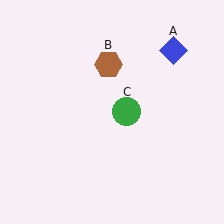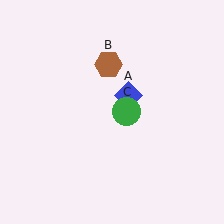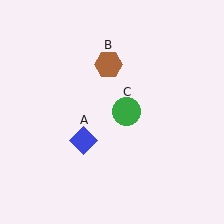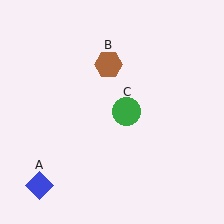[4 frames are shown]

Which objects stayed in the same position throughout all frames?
Brown hexagon (object B) and green circle (object C) remained stationary.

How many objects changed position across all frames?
1 object changed position: blue diamond (object A).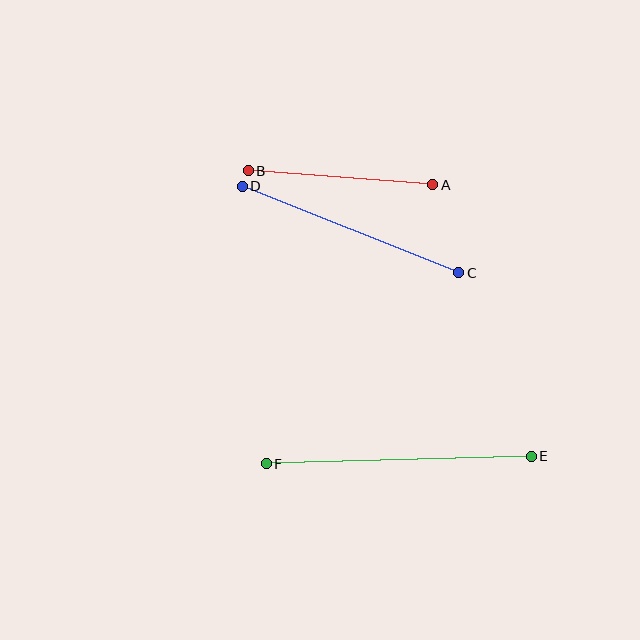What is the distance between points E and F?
The distance is approximately 265 pixels.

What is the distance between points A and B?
The distance is approximately 185 pixels.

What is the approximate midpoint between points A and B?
The midpoint is at approximately (340, 178) pixels.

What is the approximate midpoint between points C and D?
The midpoint is at approximately (350, 229) pixels.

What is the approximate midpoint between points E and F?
The midpoint is at approximately (399, 460) pixels.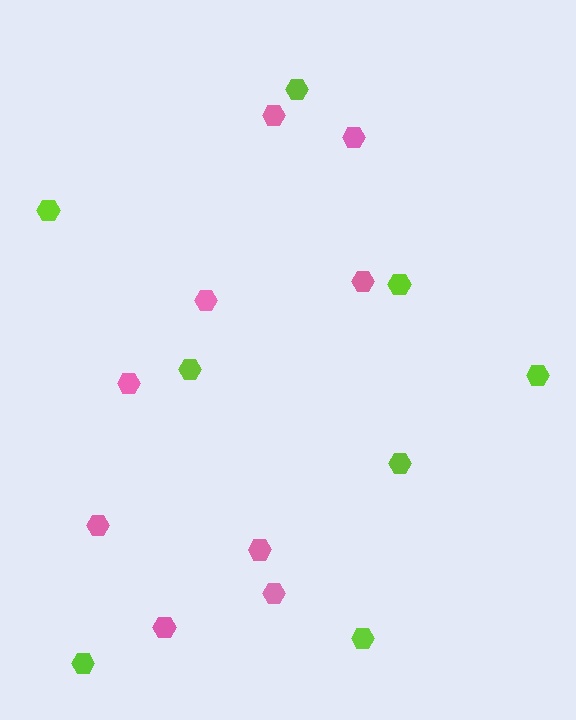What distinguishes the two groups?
There are 2 groups: one group of pink hexagons (9) and one group of lime hexagons (8).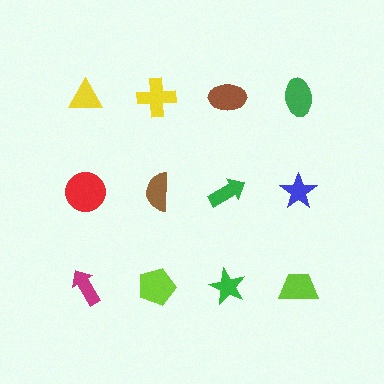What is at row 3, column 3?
A green star.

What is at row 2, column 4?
A blue star.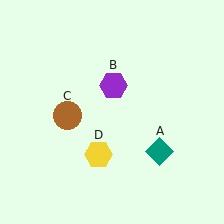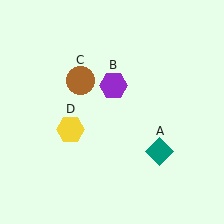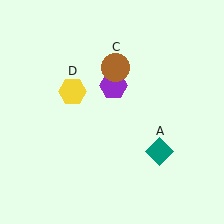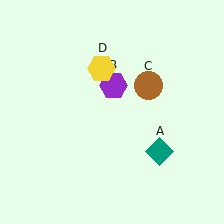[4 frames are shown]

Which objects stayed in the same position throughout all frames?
Teal diamond (object A) and purple hexagon (object B) remained stationary.